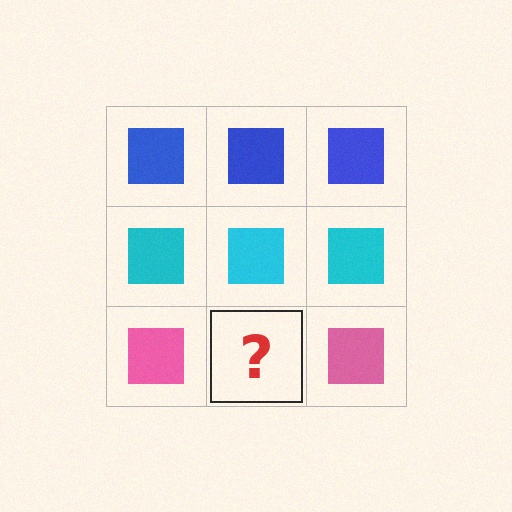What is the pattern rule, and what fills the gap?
The rule is that each row has a consistent color. The gap should be filled with a pink square.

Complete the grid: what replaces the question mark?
The question mark should be replaced with a pink square.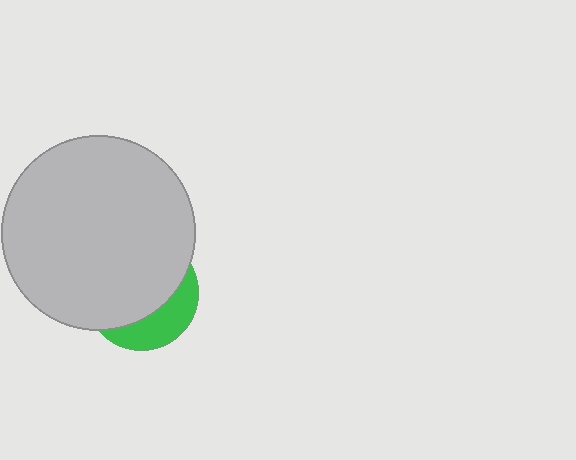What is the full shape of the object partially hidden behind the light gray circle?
The partially hidden object is a green circle.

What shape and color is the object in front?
The object in front is a light gray circle.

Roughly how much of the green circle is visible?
A small part of it is visible (roughly 30%).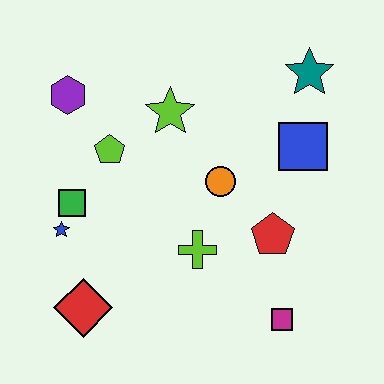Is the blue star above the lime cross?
Yes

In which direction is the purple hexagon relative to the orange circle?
The purple hexagon is to the left of the orange circle.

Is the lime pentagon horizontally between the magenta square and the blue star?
Yes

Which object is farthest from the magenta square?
The purple hexagon is farthest from the magenta square.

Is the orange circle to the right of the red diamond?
Yes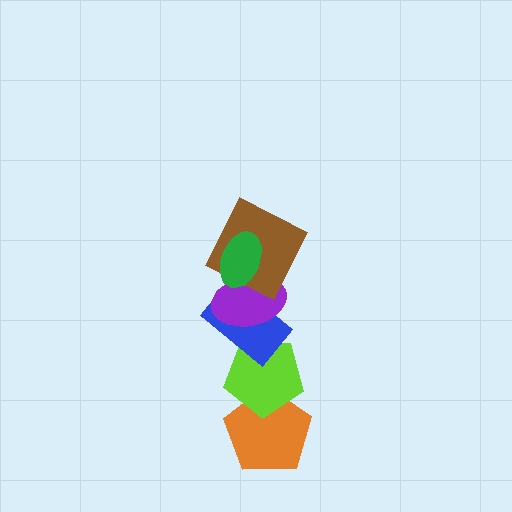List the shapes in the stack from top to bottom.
From top to bottom: the green ellipse, the brown square, the purple ellipse, the blue rectangle, the lime pentagon, the orange pentagon.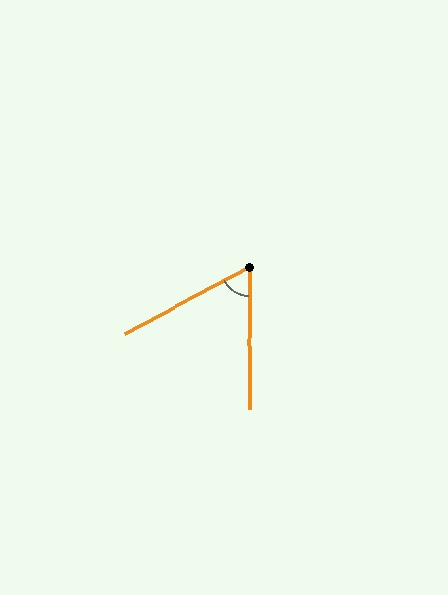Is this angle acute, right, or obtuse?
It is acute.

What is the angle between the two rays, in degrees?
Approximately 61 degrees.